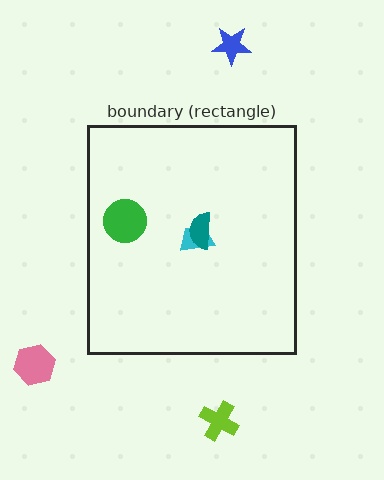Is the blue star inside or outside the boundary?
Outside.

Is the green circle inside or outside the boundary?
Inside.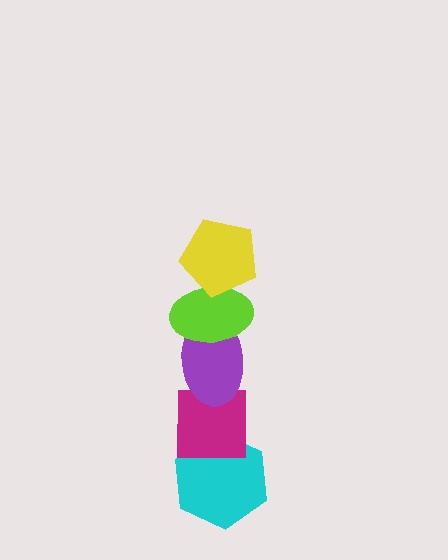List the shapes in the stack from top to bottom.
From top to bottom: the yellow pentagon, the lime ellipse, the purple ellipse, the magenta square, the cyan hexagon.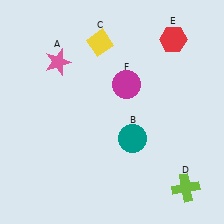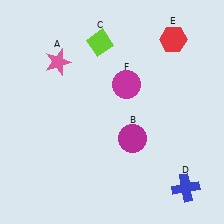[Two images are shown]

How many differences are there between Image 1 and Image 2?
There are 3 differences between the two images.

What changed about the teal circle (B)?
In Image 1, B is teal. In Image 2, it changed to magenta.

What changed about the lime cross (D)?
In Image 1, D is lime. In Image 2, it changed to blue.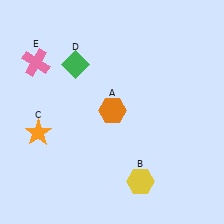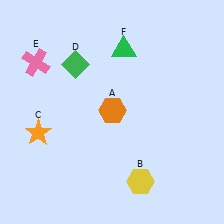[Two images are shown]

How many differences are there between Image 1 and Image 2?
There is 1 difference between the two images.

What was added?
A green triangle (F) was added in Image 2.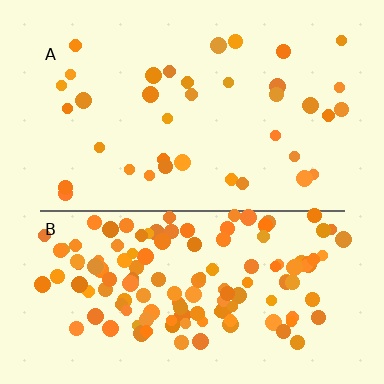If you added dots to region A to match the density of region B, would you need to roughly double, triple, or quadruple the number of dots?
Approximately quadruple.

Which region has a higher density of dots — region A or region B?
B (the bottom).